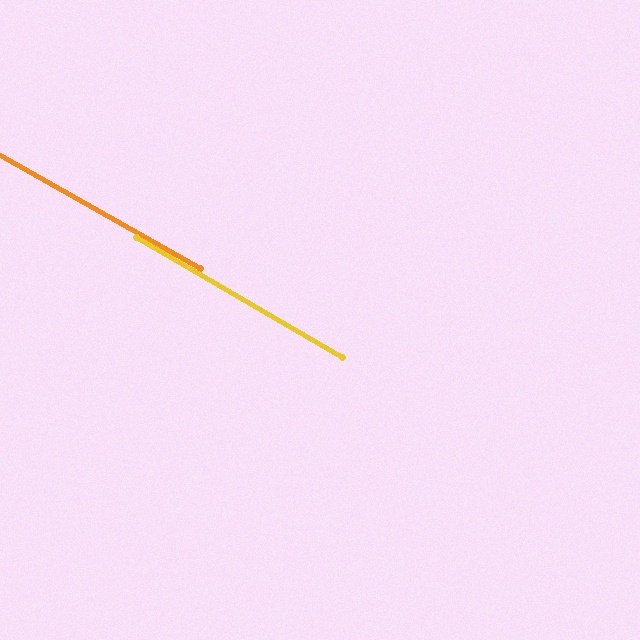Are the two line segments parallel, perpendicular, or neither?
Parallel — their directions differ by only 0.8°.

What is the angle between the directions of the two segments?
Approximately 1 degree.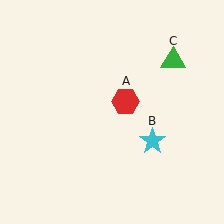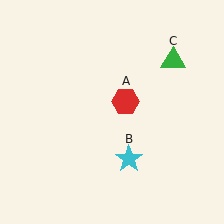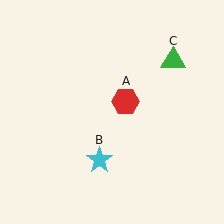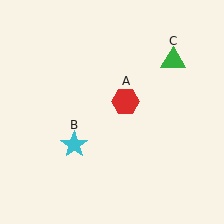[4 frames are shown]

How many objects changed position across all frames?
1 object changed position: cyan star (object B).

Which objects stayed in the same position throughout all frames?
Red hexagon (object A) and green triangle (object C) remained stationary.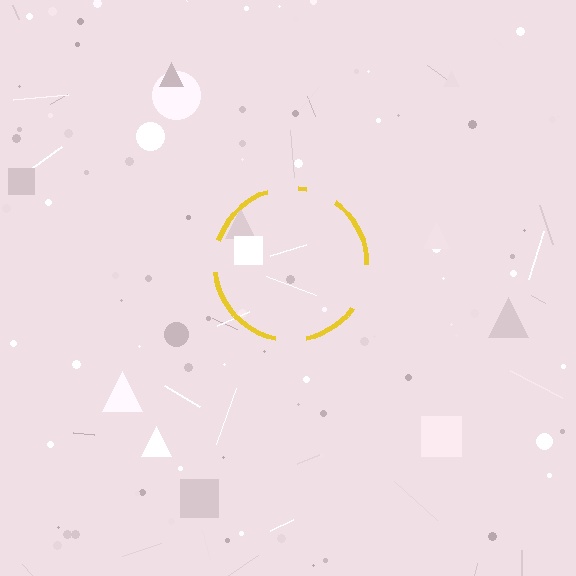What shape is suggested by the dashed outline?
The dashed outline suggests a circle.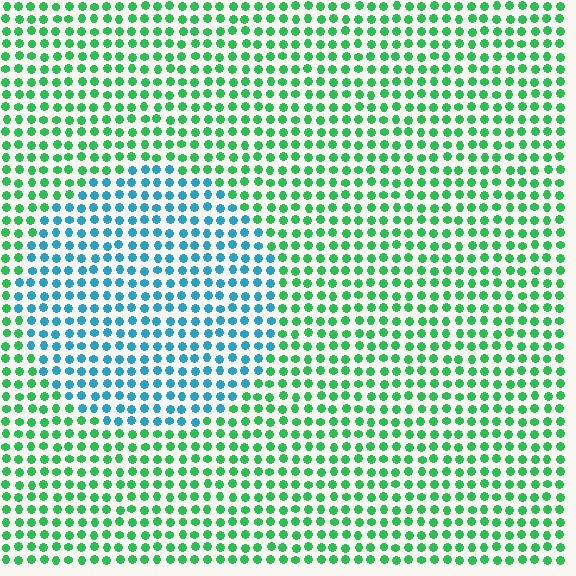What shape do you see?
I see a circle.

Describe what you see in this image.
The image is filled with small green elements in a uniform arrangement. A circle-shaped region is visible where the elements are tinted to a slightly different hue, forming a subtle color boundary.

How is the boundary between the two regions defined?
The boundary is defined purely by a slight shift in hue (about 57 degrees). Spacing, size, and orientation are identical on both sides.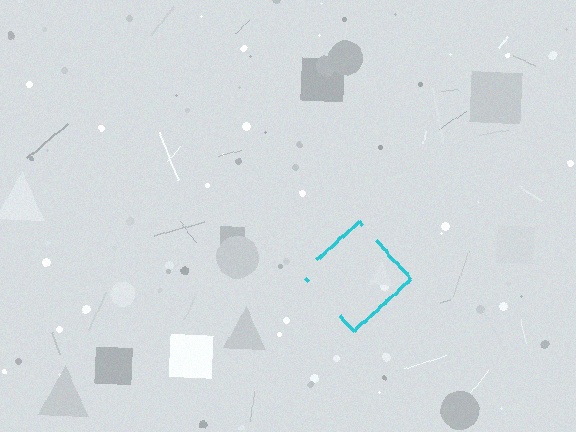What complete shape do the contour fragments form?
The contour fragments form a diamond.